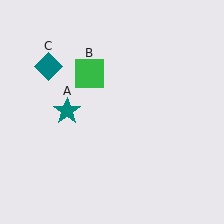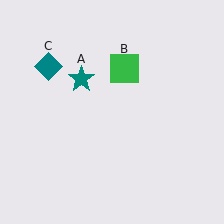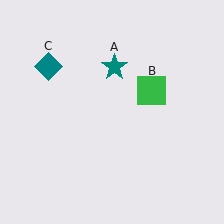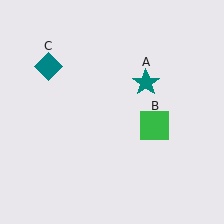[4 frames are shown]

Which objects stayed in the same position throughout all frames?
Teal diamond (object C) remained stationary.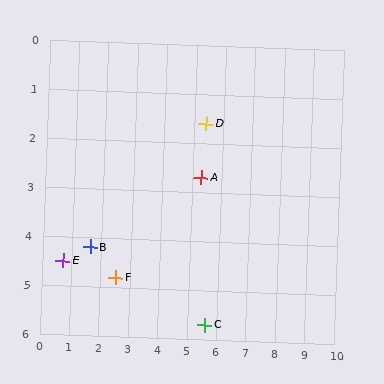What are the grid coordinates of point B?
Point B is at approximately (1.6, 4.2).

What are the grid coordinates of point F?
Point F is at approximately (2.5, 4.8).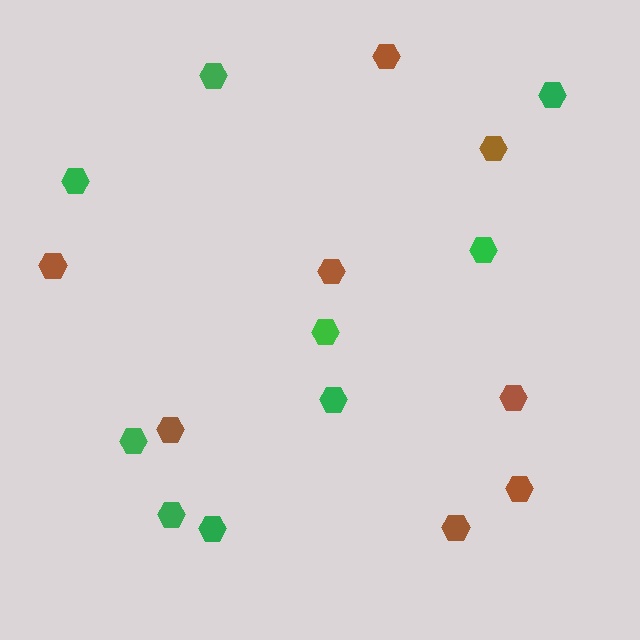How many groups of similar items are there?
There are 2 groups: one group of brown hexagons (8) and one group of green hexagons (9).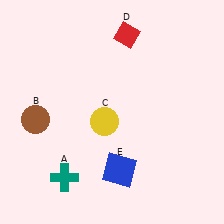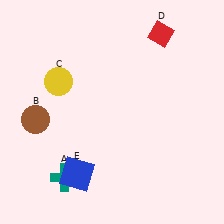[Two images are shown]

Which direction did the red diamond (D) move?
The red diamond (D) moved right.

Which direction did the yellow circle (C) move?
The yellow circle (C) moved left.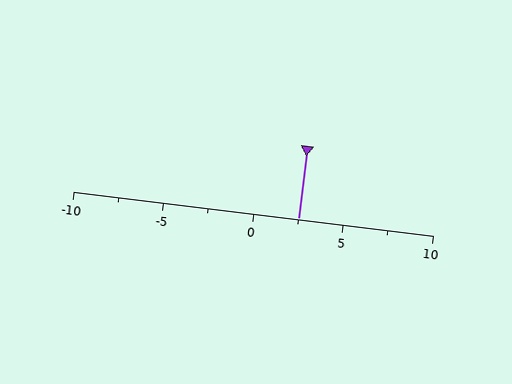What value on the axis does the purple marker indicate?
The marker indicates approximately 2.5.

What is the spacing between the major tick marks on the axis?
The major ticks are spaced 5 apart.